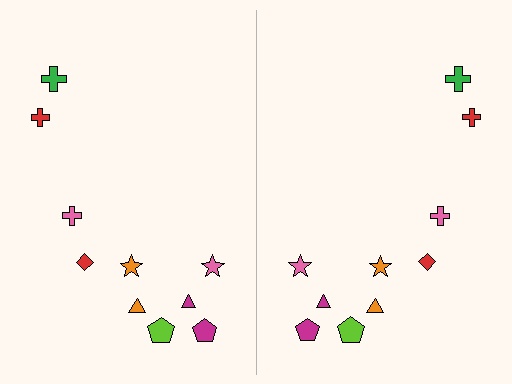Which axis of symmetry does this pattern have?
The pattern has a vertical axis of symmetry running through the center of the image.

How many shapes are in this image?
There are 20 shapes in this image.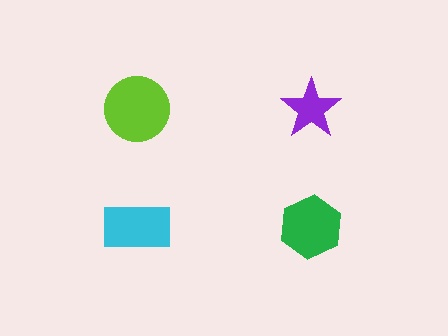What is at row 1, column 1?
A lime circle.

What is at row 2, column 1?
A cyan rectangle.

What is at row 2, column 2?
A green hexagon.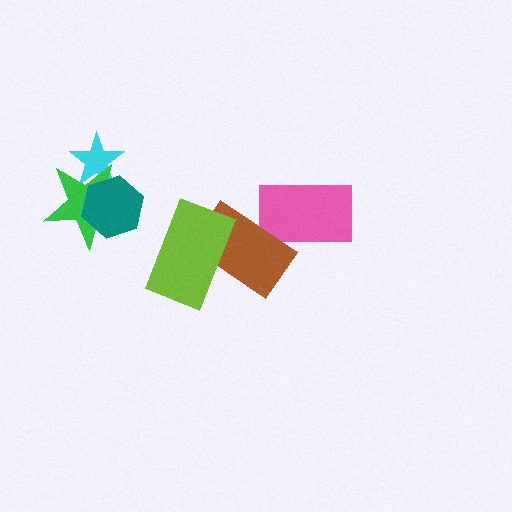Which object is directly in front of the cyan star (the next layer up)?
The green star is directly in front of the cyan star.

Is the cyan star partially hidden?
Yes, it is partially covered by another shape.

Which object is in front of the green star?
The teal hexagon is in front of the green star.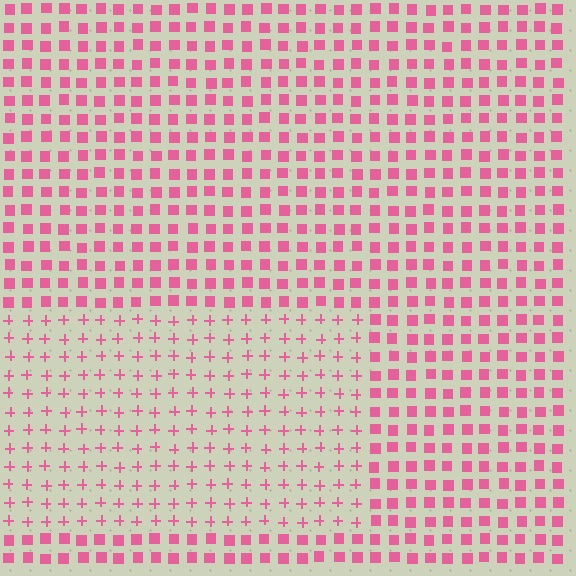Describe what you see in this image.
The image is filled with small pink elements arranged in a uniform grid. A rectangle-shaped region contains plus signs, while the surrounding area contains squares. The boundary is defined purely by the change in element shape.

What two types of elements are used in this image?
The image uses plus signs inside the rectangle region and squares outside it.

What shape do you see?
I see a rectangle.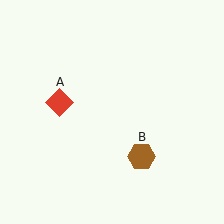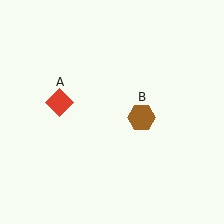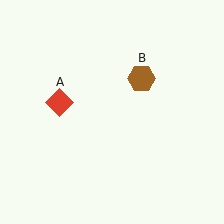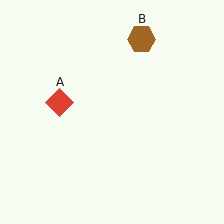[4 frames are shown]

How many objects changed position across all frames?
1 object changed position: brown hexagon (object B).